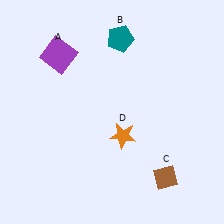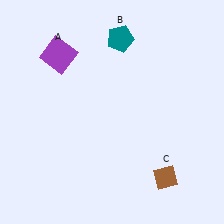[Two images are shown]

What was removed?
The orange star (D) was removed in Image 2.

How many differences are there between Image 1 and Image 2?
There is 1 difference between the two images.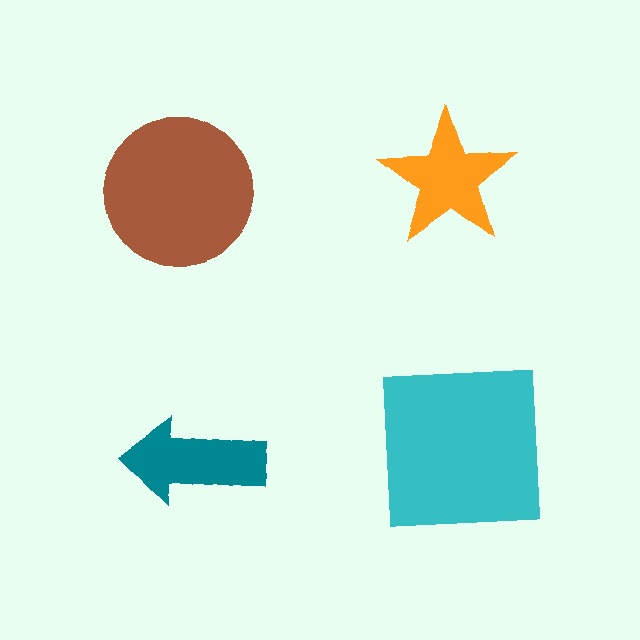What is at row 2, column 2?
A cyan square.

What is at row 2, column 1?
A teal arrow.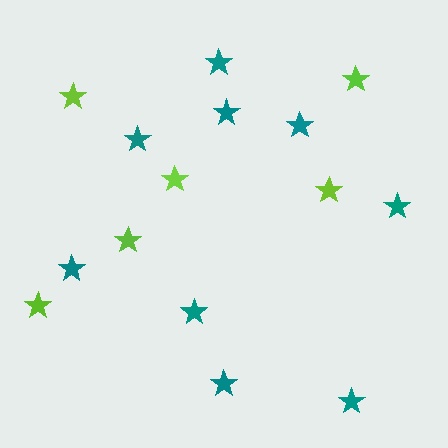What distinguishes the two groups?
There are 2 groups: one group of teal stars (9) and one group of lime stars (6).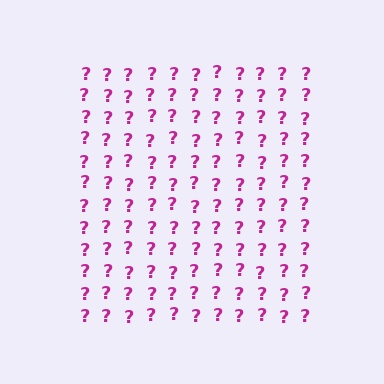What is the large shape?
The large shape is a square.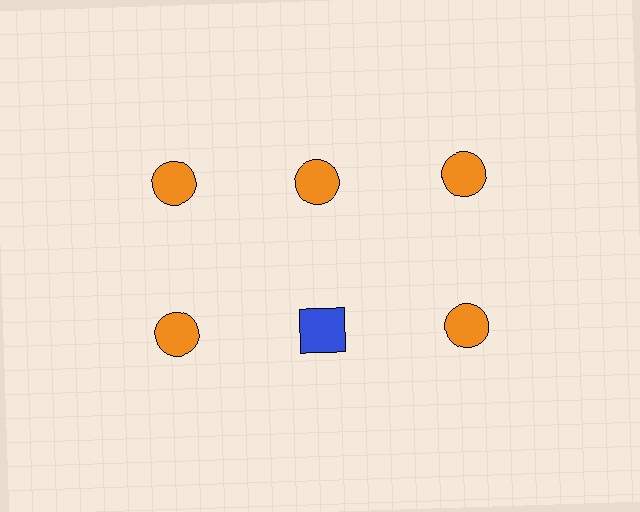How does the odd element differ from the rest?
It differs in both color (blue instead of orange) and shape (square instead of circle).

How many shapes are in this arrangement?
There are 6 shapes arranged in a grid pattern.